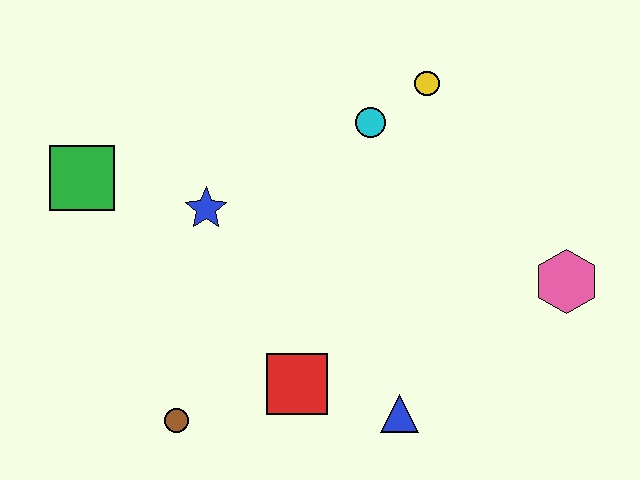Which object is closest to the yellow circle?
The cyan circle is closest to the yellow circle.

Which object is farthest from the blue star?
The pink hexagon is farthest from the blue star.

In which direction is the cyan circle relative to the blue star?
The cyan circle is to the right of the blue star.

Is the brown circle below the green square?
Yes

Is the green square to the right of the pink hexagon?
No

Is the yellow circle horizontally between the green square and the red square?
No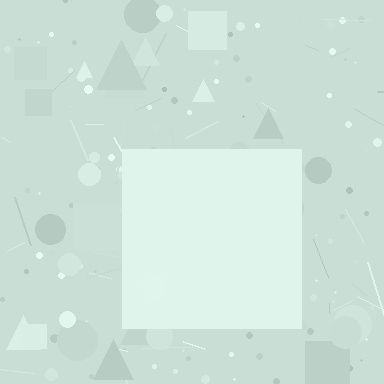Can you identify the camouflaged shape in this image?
The camouflaged shape is a square.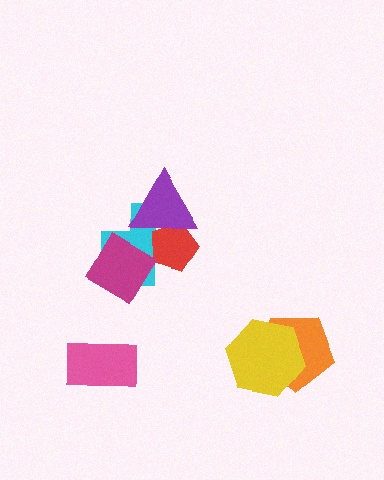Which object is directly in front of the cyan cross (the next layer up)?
The red pentagon is directly in front of the cyan cross.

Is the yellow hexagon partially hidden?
No, no other shape covers it.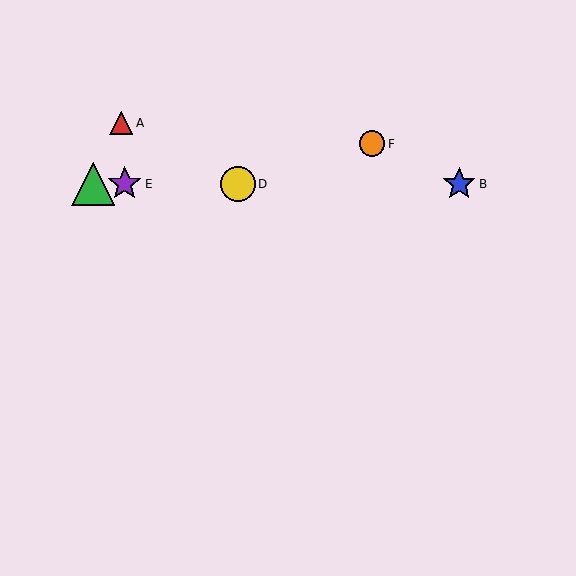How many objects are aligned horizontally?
4 objects (B, C, D, E) are aligned horizontally.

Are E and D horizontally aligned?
Yes, both are at y≈184.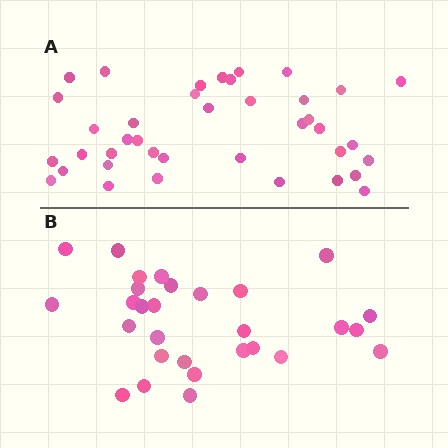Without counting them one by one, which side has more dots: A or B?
Region A (the top region) has more dots.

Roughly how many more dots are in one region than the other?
Region A has roughly 10 or so more dots than region B.